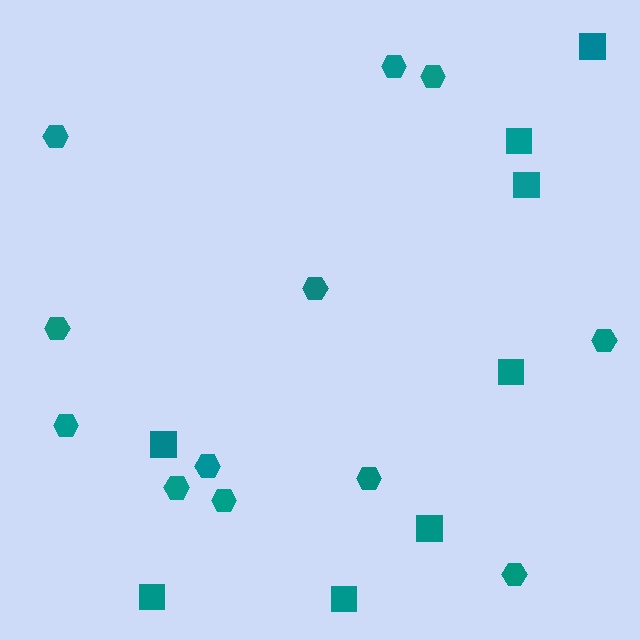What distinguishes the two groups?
There are 2 groups: one group of hexagons (12) and one group of squares (8).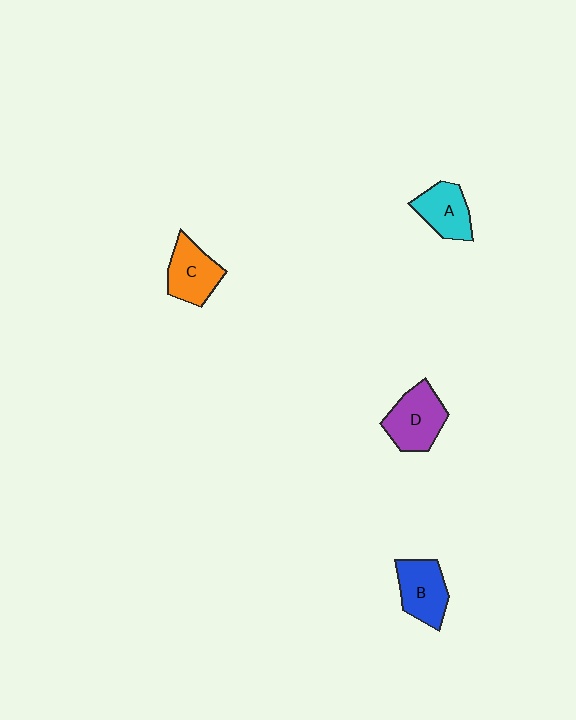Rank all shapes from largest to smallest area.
From largest to smallest: D (purple), B (blue), C (orange), A (cyan).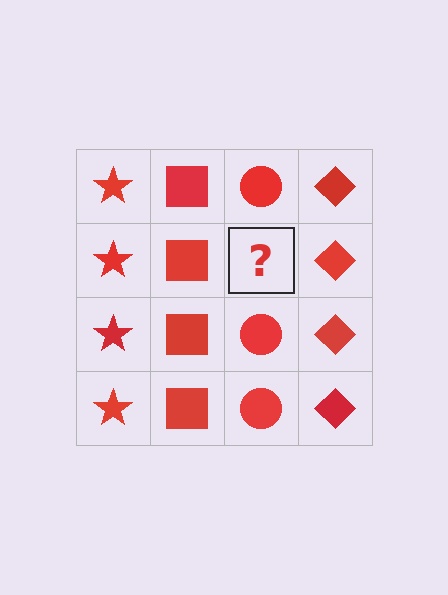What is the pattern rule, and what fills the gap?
The rule is that each column has a consistent shape. The gap should be filled with a red circle.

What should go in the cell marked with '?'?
The missing cell should contain a red circle.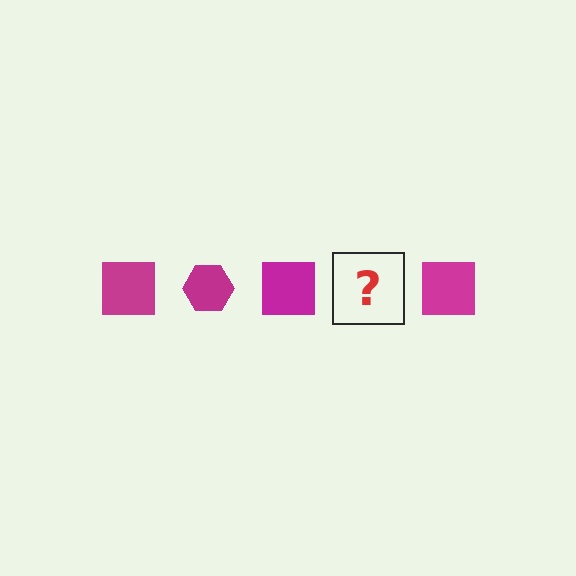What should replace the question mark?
The question mark should be replaced with a magenta hexagon.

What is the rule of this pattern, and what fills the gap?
The rule is that the pattern cycles through square, hexagon shapes in magenta. The gap should be filled with a magenta hexagon.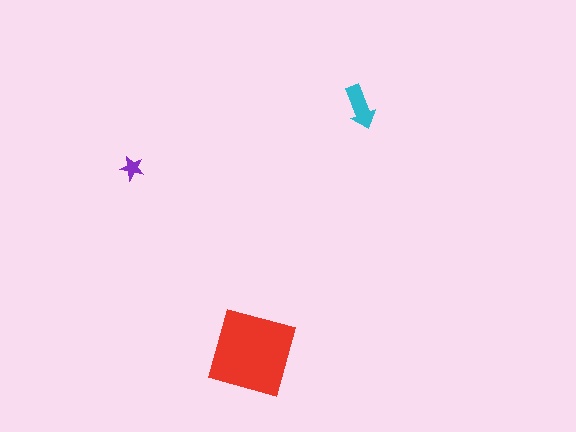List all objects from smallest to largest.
The purple star, the cyan arrow, the red diamond.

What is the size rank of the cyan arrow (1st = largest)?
2nd.